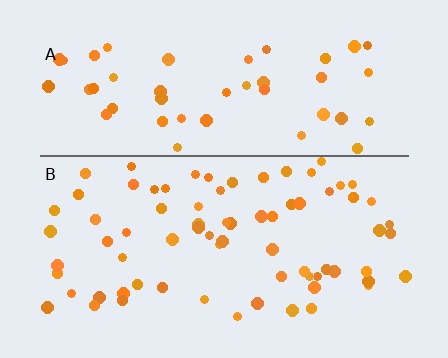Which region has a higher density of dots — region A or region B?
B (the bottom).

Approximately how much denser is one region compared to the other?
Approximately 1.5× — region B over region A.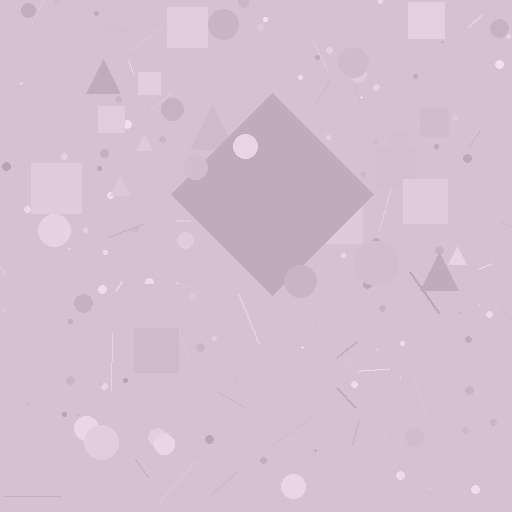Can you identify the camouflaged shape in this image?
The camouflaged shape is a diamond.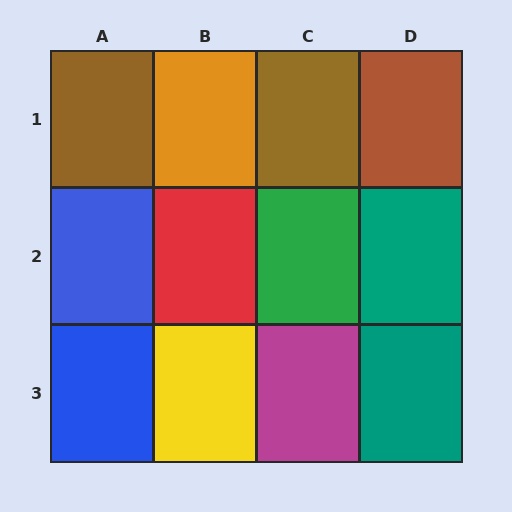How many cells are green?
1 cell is green.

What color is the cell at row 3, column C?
Magenta.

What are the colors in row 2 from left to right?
Blue, red, green, teal.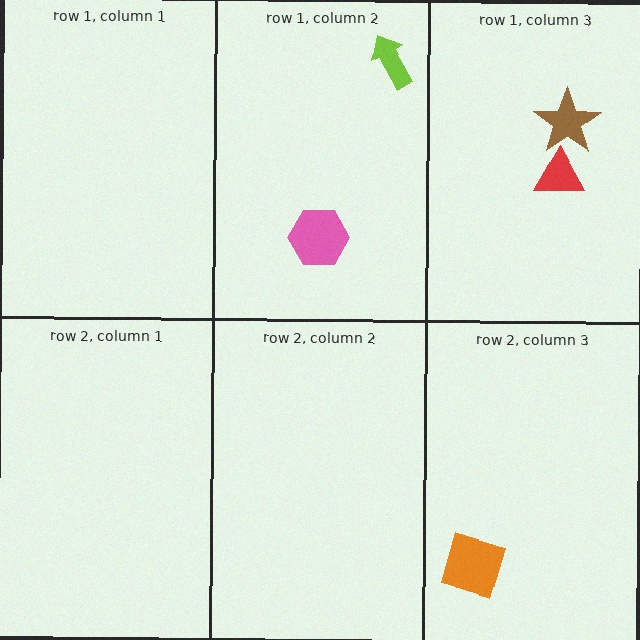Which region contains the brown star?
The row 1, column 3 region.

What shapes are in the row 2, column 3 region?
The orange diamond.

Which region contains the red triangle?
The row 1, column 3 region.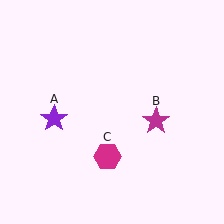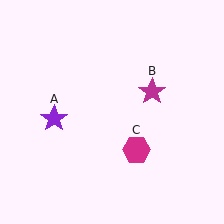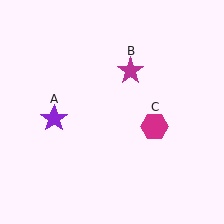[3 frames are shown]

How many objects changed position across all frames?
2 objects changed position: magenta star (object B), magenta hexagon (object C).